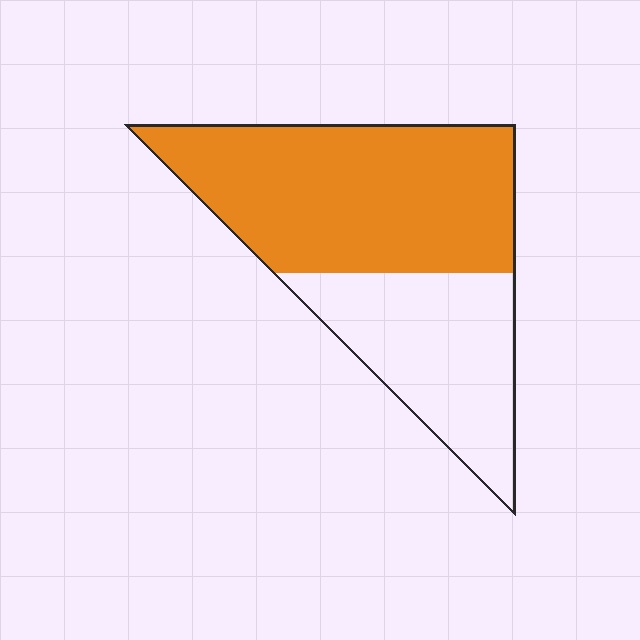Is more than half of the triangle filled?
Yes.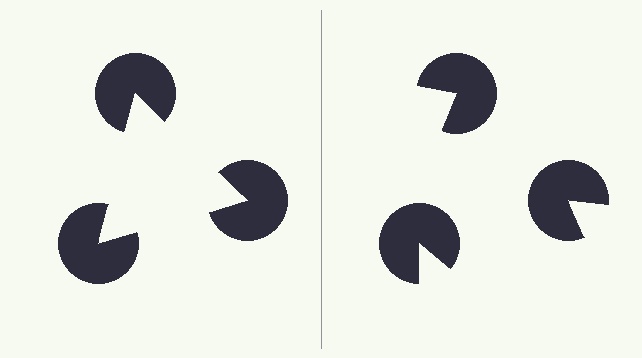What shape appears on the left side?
An illusory triangle.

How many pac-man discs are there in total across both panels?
6 — 3 on each side.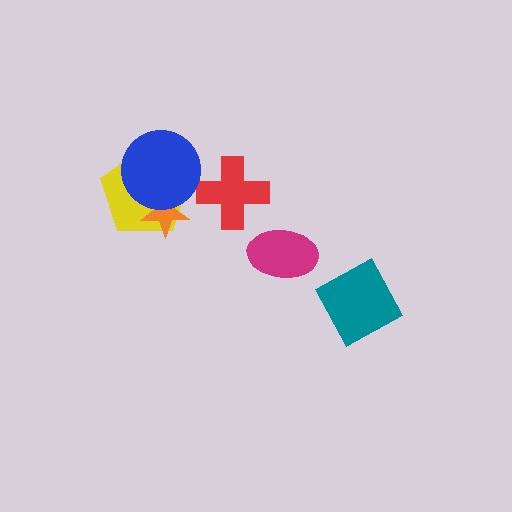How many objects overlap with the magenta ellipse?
0 objects overlap with the magenta ellipse.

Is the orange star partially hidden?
Yes, it is partially covered by another shape.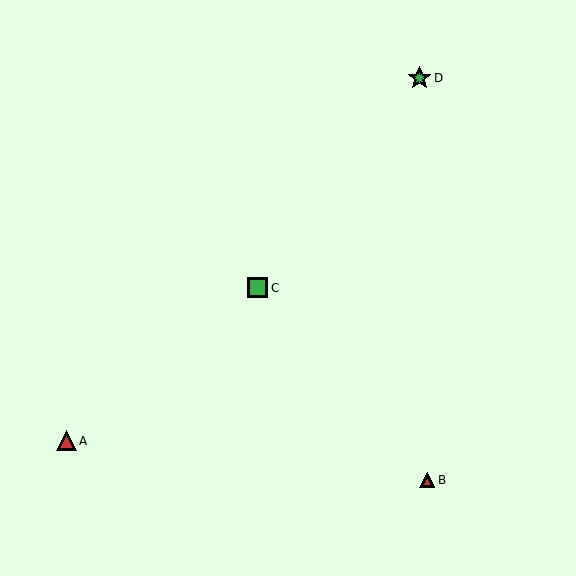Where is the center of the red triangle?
The center of the red triangle is at (66, 441).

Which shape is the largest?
The green star (labeled D) is the largest.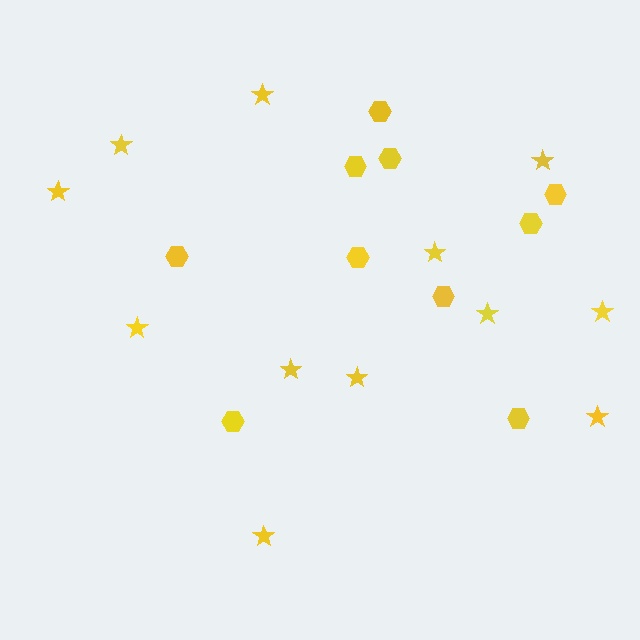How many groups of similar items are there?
There are 2 groups: one group of hexagons (10) and one group of stars (12).